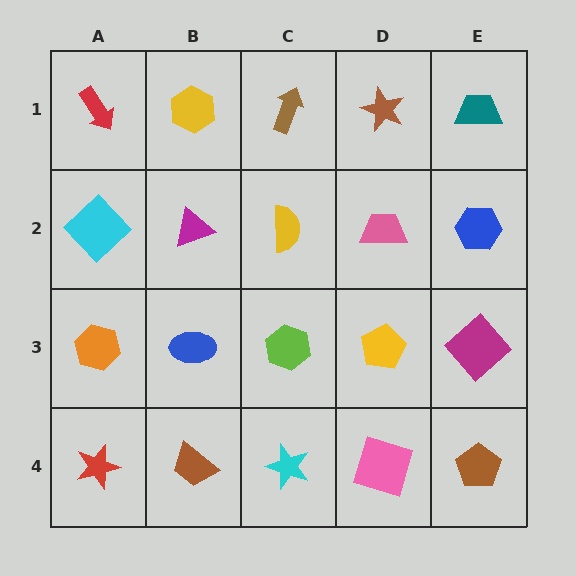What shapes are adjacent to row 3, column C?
A yellow semicircle (row 2, column C), a cyan star (row 4, column C), a blue ellipse (row 3, column B), a yellow pentagon (row 3, column D).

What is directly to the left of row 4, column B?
A red star.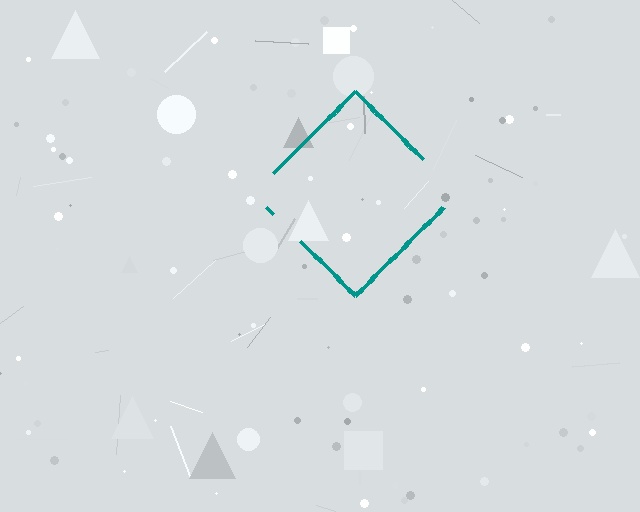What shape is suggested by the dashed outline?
The dashed outline suggests a diamond.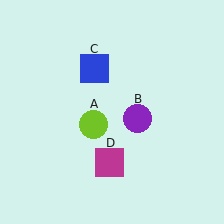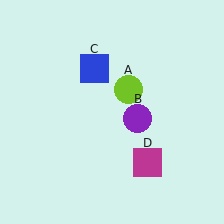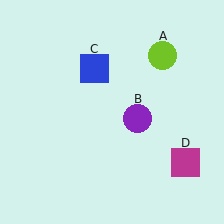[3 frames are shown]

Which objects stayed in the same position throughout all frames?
Purple circle (object B) and blue square (object C) remained stationary.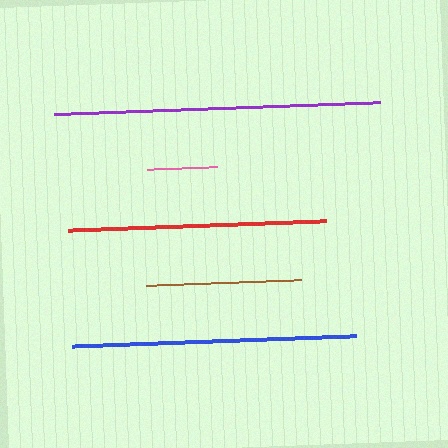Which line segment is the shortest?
The pink line is the shortest at approximately 70 pixels.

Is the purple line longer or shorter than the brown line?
The purple line is longer than the brown line.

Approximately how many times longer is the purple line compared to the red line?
The purple line is approximately 1.3 times the length of the red line.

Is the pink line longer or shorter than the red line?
The red line is longer than the pink line.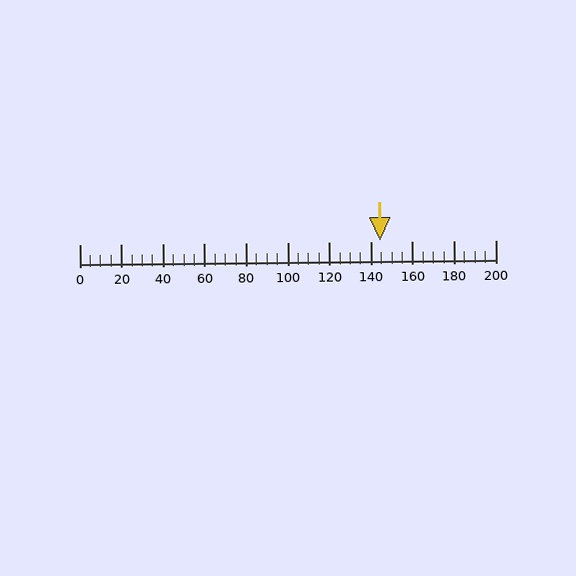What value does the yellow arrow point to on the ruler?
The yellow arrow points to approximately 144.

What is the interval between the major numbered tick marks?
The major tick marks are spaced 20 units apart.